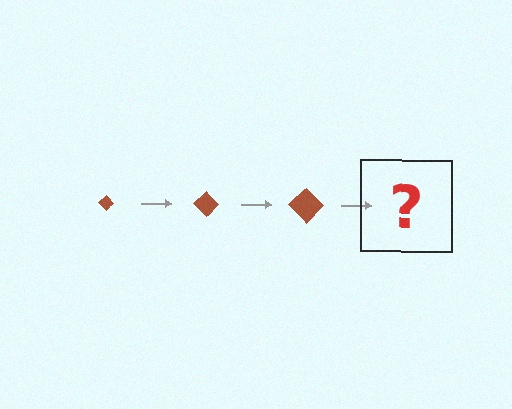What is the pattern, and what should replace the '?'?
The pattern is that the diamond gets progressively larger each step. The '?' should be a brown diamond, larger than the previous one.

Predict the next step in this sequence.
The next step is a brown diamond, larger than the previous one.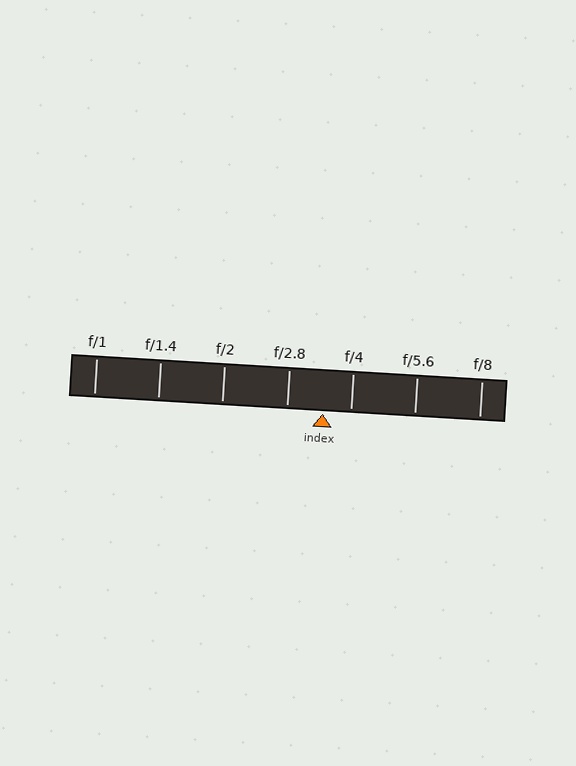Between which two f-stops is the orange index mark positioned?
The index mark is between f/2.8 and f/4.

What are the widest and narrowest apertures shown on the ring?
The widest aperture shown is f/1 and the narrowest is f/8.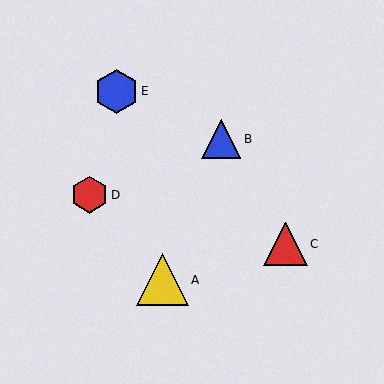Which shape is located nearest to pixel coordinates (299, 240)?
The red triangle (labeled C) at (286, 244) is nearest to that location.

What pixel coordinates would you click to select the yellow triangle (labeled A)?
Click at (162, 280) to select the yellow triangle A.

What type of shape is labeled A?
Shape A is a yellow triangle.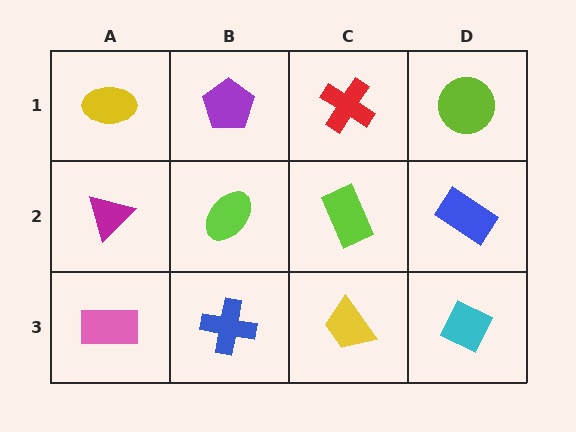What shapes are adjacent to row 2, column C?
A red cross (row 1, column C), a yellow trapezoid (row 3, column C), a lime ellipse (row 2, column B), a blue rectangle (row 2, column D).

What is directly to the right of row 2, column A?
A lime ellipse.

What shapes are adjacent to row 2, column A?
A yellow ellipse (row 1, column A), a pink rectangle (row 3, column A), a lime ellipse (row 2, column B).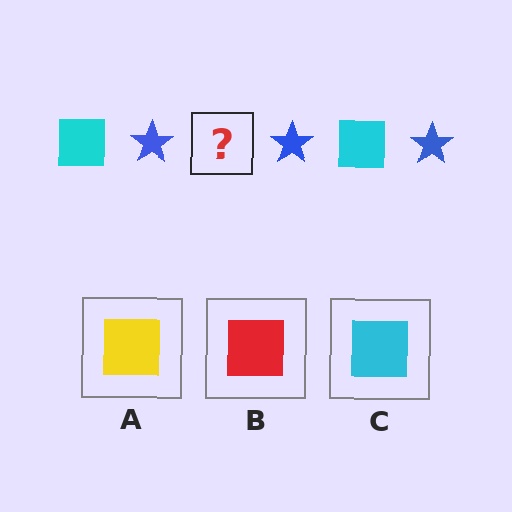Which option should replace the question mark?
Option C.